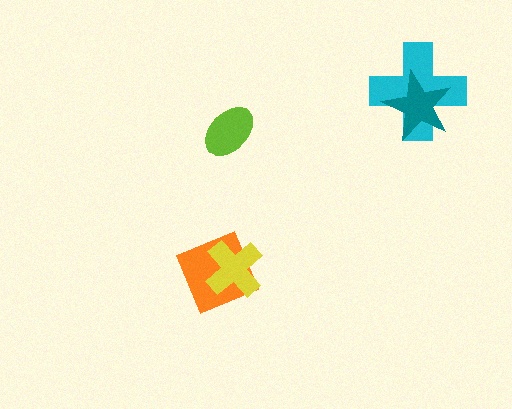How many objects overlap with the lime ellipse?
0 objects overlap with the lime ellipse.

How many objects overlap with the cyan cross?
1 object overlaps with the cyan cross.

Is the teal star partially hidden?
No, no other shape covers it.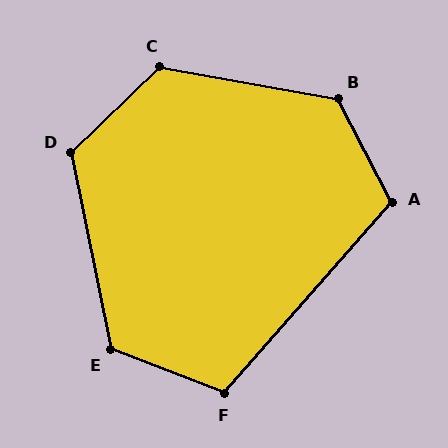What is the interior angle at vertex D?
Approximately 122 degrees (obtuse).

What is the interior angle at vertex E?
Approximately 122 degrees (obtuse).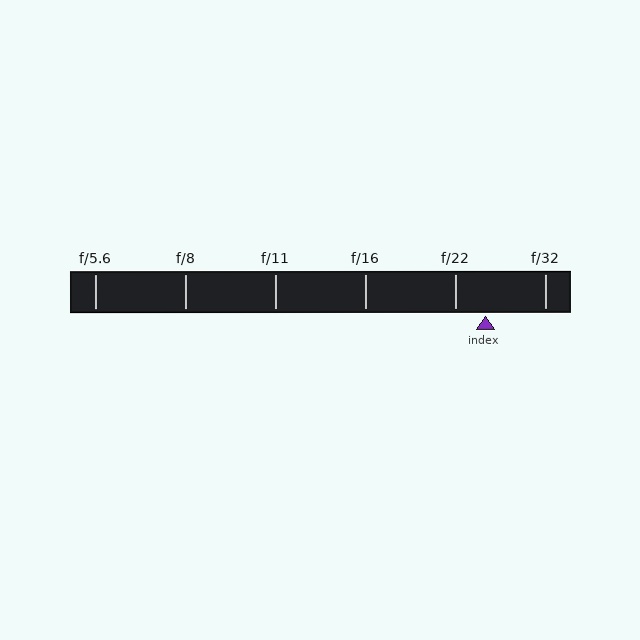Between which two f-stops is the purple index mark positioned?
The index mark is between f/22 and f/32.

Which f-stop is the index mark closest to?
The index mark is closest to f/22.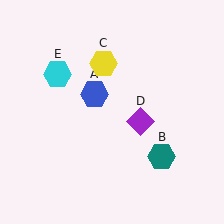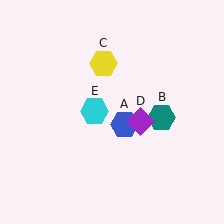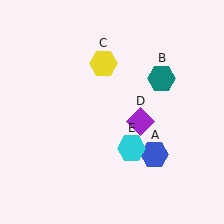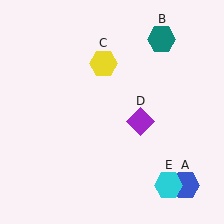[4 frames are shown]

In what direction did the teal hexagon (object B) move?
The teal hexagon (object B) moved up.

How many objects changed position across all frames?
3 objects changed position: blue hexagon (object A), teal hexagon (object B), cyan hexagon (object E).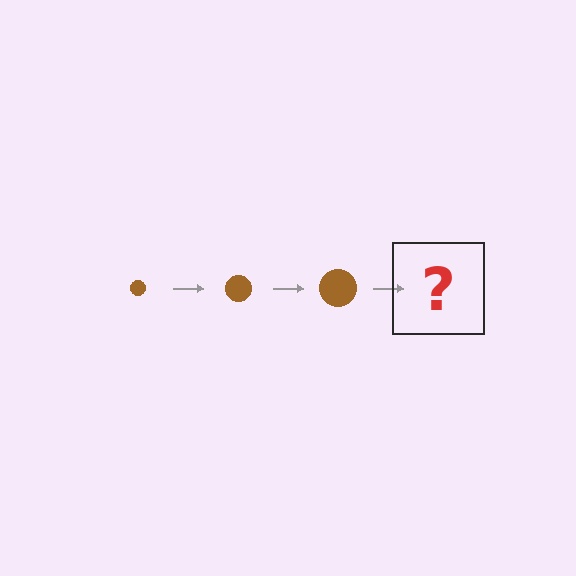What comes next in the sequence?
The next element should be a brown circle, larger than the previous one.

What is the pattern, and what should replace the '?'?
The pattern is that the circle gets progressively larger each step. The '?' should be a brown circle, larger than the previous one.